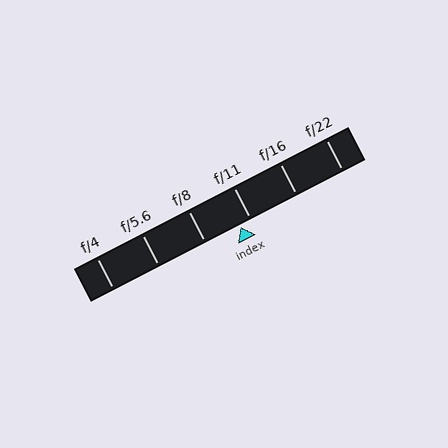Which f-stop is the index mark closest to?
The index mark is closest to f/11.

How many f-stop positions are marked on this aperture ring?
There are 6 f-stop positions marked.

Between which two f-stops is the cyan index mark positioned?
The index mark is between f/8 and f/11.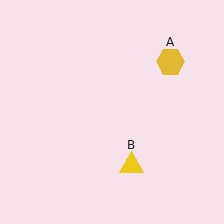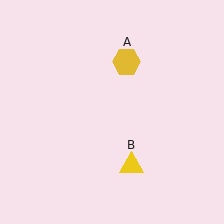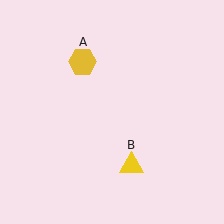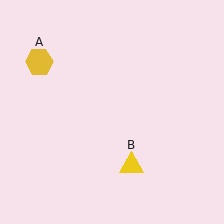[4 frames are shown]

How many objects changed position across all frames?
1 object changed position: yellow hexagon (object A).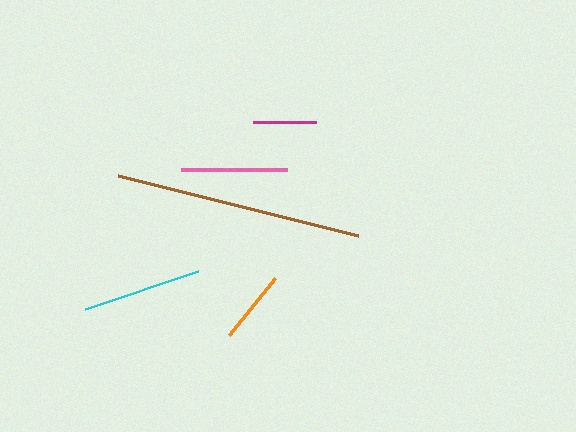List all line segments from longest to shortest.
From longest to shortest: brown, cyan, pink, orange, magenta.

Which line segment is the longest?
The brown line is the longest at approximately 248 pixels.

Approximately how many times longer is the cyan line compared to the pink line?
The cyan line is approximately 1.1 times the length of the pink line.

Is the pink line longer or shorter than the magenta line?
The pink line is longer than the magenta line.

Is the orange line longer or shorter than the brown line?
The brown line is longer than the orange line.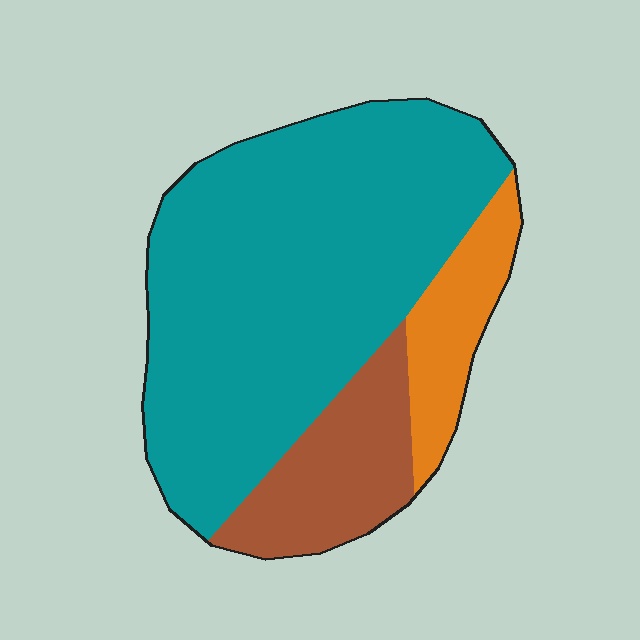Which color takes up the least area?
Orange, at roughly 10%.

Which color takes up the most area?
Teal, at roughly 70%.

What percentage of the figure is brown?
Brown takes up about one sixth (1/6) of the figure.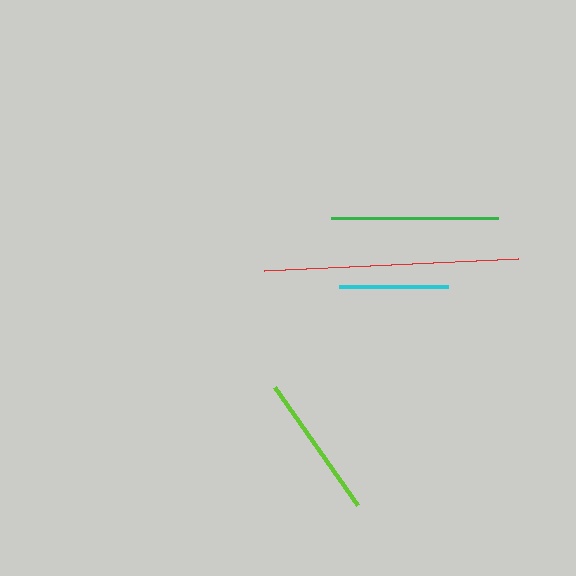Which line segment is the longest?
The red line is the longest at approximately 254 pixels.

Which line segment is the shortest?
The cyan line is the shortest at approximately 109 pixels.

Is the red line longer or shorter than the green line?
The red line is longer than the green line.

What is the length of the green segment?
The green segment is approximately 166 pixels long.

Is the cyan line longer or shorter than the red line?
The red line is longer than the cyan line.